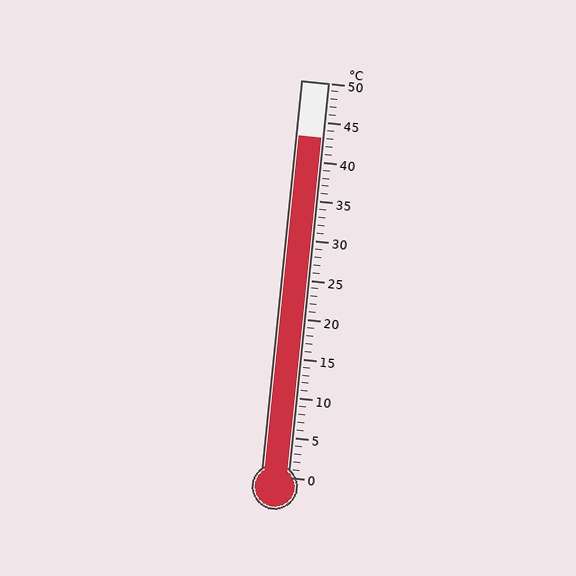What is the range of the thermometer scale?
The thermometer scale ranges from 0°C to 50°C.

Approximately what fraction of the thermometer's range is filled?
The thermometer is filled to approximately 85% of its range.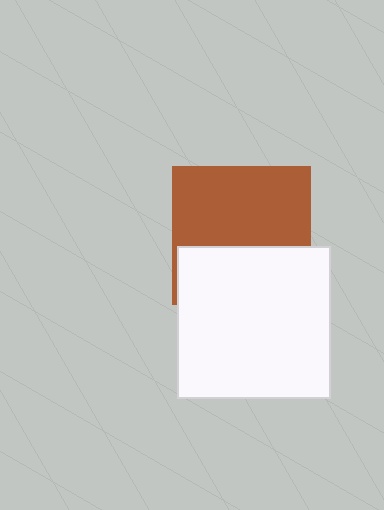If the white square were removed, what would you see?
You would see the complete brown square.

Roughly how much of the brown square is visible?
About half of it is visible (roughly 59%).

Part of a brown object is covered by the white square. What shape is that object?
It is a square.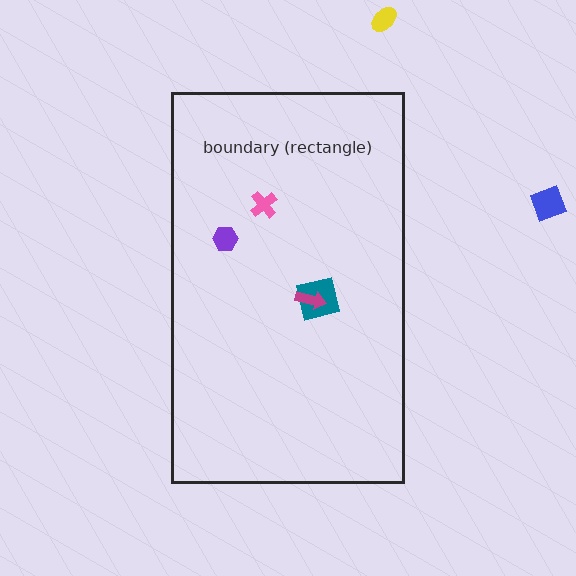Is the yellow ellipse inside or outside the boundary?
Outside.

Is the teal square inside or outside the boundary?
Inside.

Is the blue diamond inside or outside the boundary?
Outside.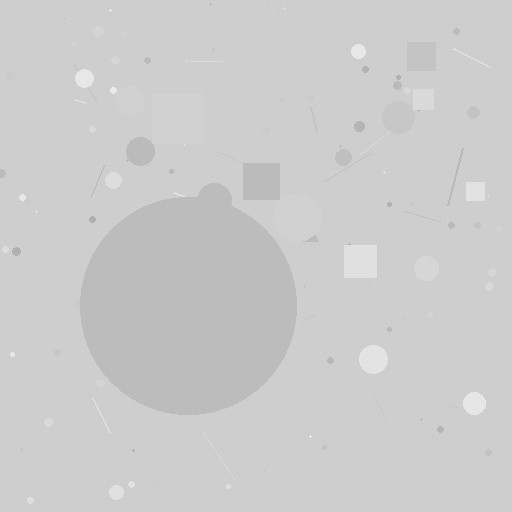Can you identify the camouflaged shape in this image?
The camouflaged shape is a circle.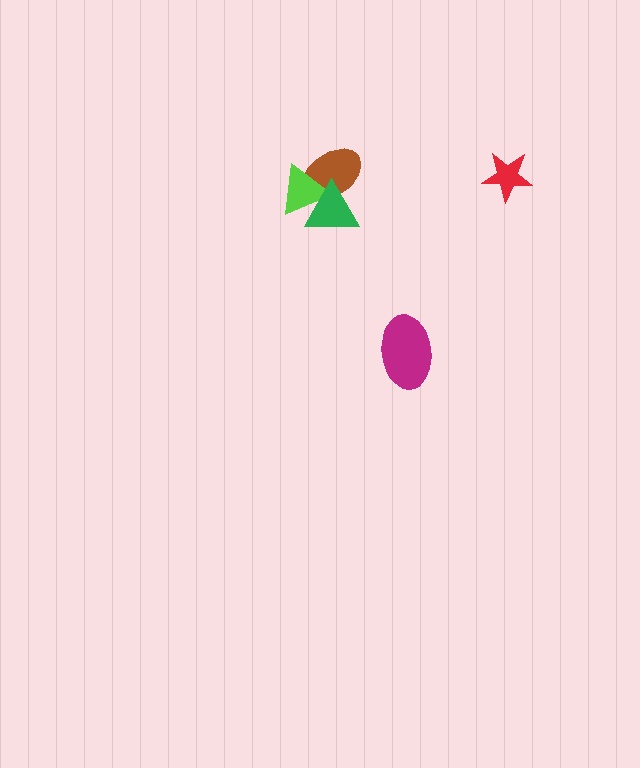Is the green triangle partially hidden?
No, no other shape covers it.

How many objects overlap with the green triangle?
2 objects overlap with the green triangle.